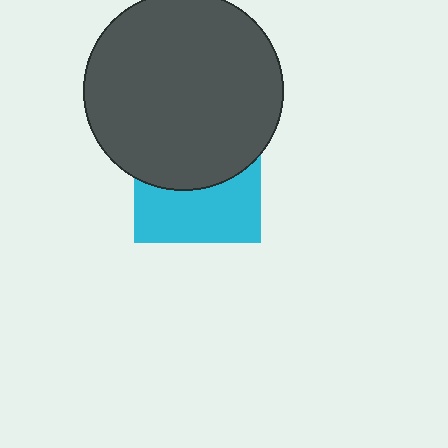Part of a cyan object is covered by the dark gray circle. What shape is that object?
It is a square.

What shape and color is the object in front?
The object in front is a dark gray circle.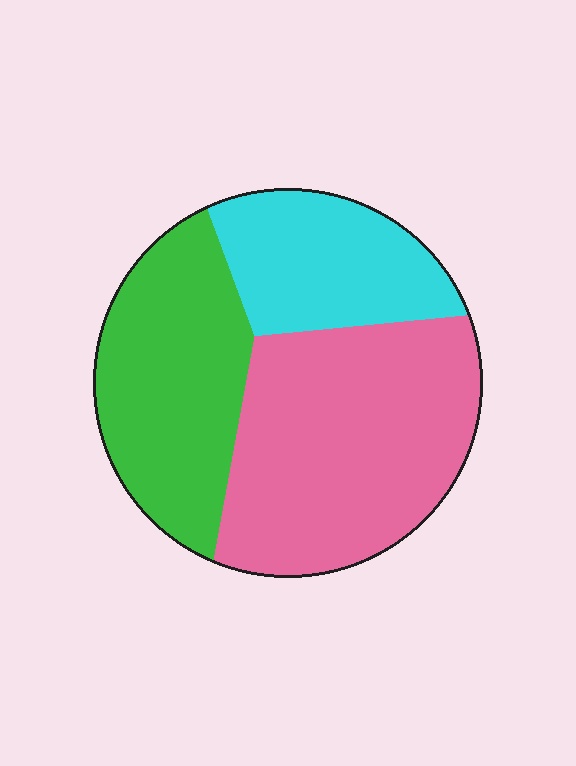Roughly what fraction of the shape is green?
Green covers about 30% of the shape.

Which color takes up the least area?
Cyan, at roughly 25%.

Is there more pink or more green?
Pink.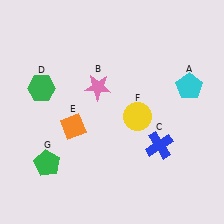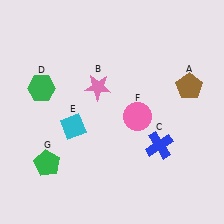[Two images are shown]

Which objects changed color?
A changed from cyan to brown. E changed from orange to cyan. F changed from yellow to pink.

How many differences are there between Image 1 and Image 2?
There are 3 differences between the two images.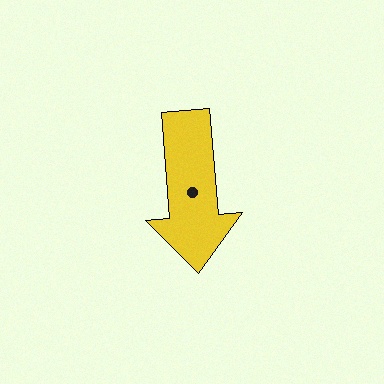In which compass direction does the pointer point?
South.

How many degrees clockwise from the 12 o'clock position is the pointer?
Approximately 176 degrees.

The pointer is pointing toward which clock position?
Roughly 6 o'clock.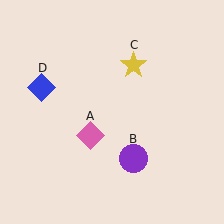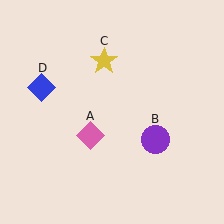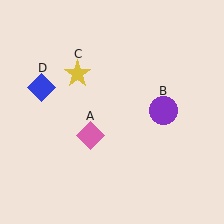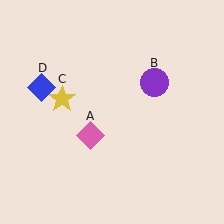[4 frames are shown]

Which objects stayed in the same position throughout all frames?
Pink diamond (object A) and blue diamond (object D) remained stationary.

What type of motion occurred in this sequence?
The purple circle (object B), yellow star (object C) rotated counterclockwise around the center of the scene.